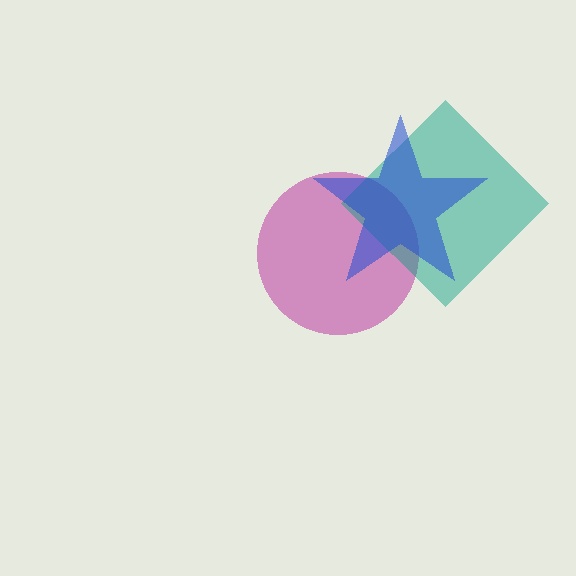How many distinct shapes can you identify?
There are 3 distinct shapes: a magenta circle, a teal diamond, a blue star.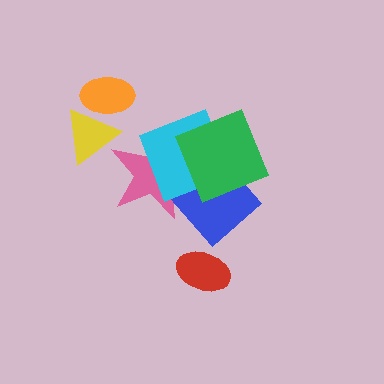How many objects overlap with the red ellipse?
0 objects overlap with the red ellipse.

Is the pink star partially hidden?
Yes, it is partially covered by another shape.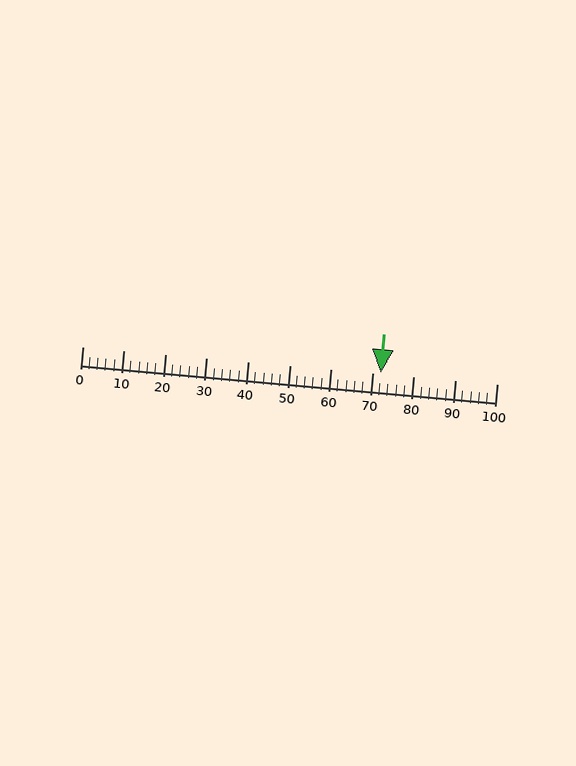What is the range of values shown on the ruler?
The ruler shows values from 0 to 100.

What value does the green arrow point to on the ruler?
The green arrow points to approximately 72.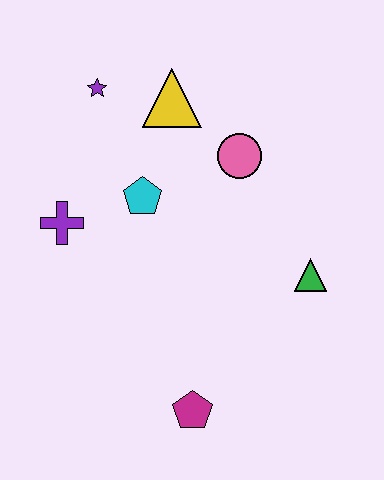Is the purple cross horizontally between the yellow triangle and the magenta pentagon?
No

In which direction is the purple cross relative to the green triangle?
The purple cross is to the left of the green triangle.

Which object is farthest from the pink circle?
The magenta pentagon is farthest from the pink circle.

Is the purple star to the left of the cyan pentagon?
Yes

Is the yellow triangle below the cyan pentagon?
No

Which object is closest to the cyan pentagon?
The purple cross is closest to the cyan pentagon.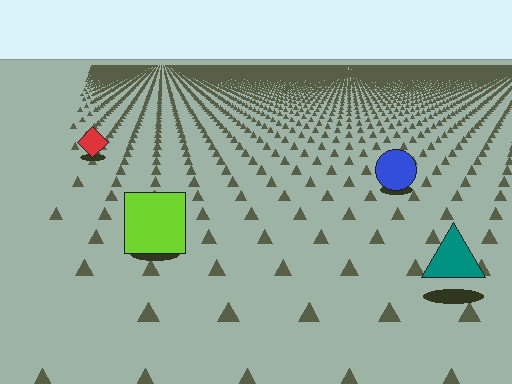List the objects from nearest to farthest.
From nearest to farthest: the teal triangle, the lime square, the blue circle, the red diamond.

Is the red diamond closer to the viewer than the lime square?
No. The lime square is closer — you can tell from the texture gradient: the ground texture is coarser near it.